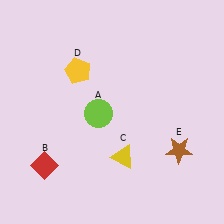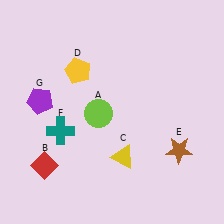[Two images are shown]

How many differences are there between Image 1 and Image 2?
There are 2 differences between the two images.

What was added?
A teal cross (F), a purple pentagon (G) were added in Image 2.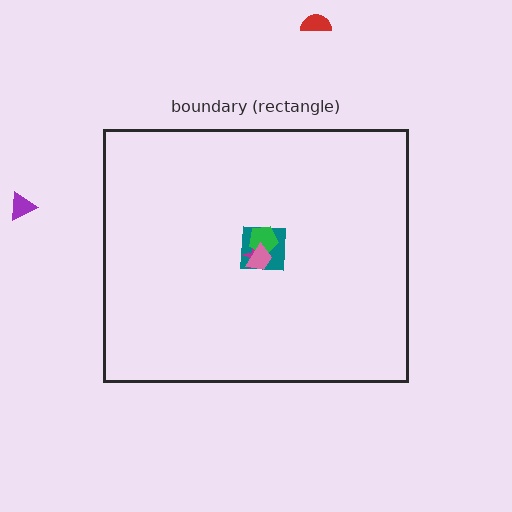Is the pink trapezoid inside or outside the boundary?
Inside.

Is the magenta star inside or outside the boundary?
Inside.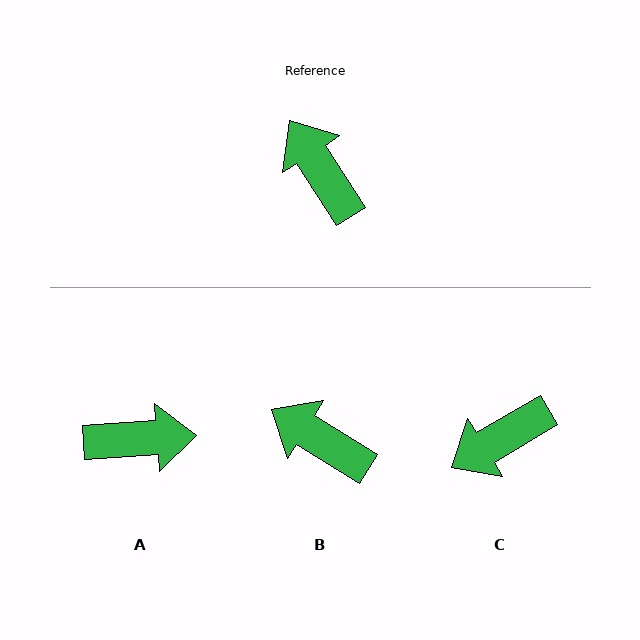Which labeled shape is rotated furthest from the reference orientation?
A, about 119 degrees away.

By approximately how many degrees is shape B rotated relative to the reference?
Approximately 26 degrees counter-clockwise.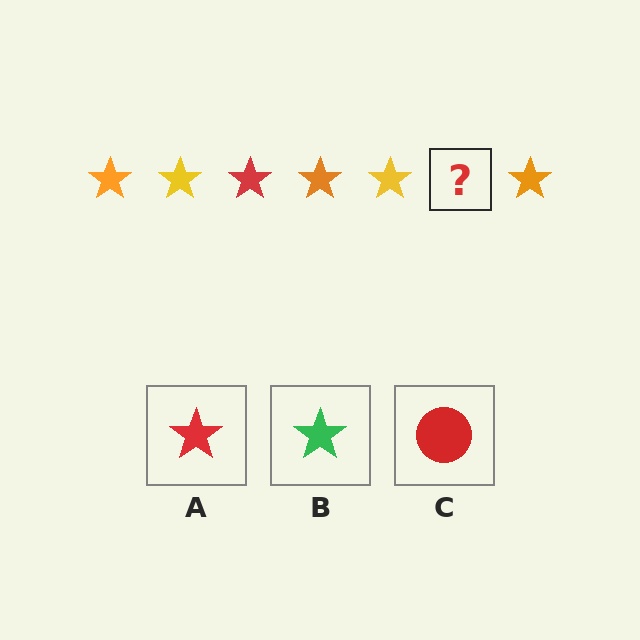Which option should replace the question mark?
Option A.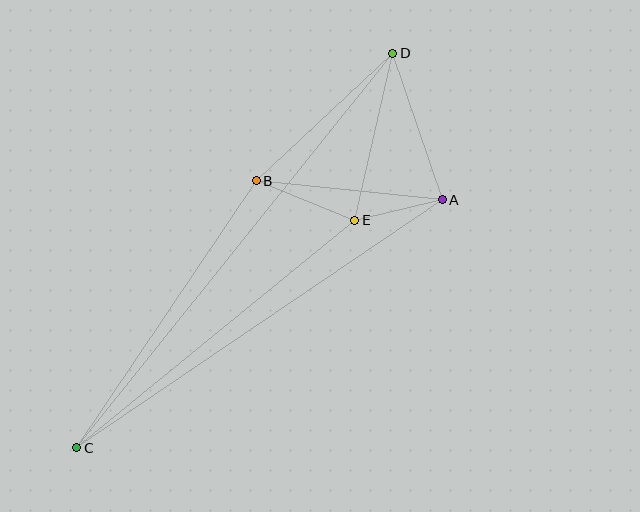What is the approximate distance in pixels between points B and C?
The distance between B and C is approximately 322 pixels.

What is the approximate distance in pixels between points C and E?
The distance between C and E is approximately 359 pixels.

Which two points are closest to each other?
Points A and E are closest to each other.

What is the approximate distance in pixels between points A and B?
The distance between A and B is approximately 187 pixels.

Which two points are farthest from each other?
Points C and D are farthest from each other.